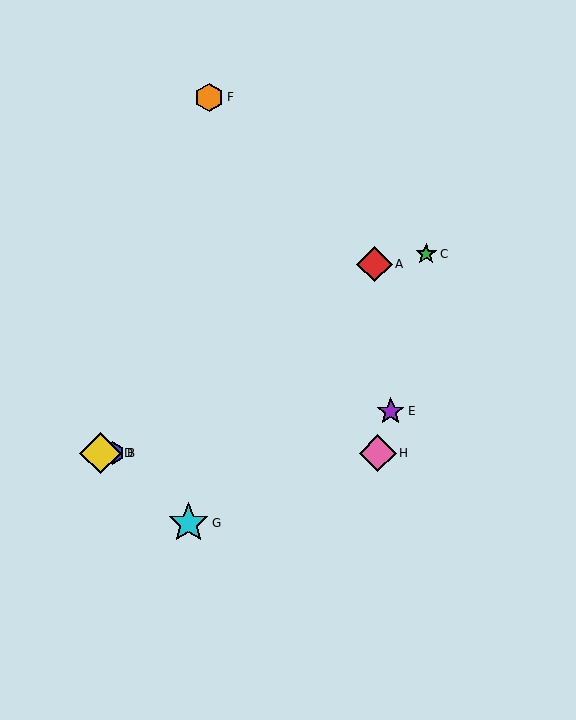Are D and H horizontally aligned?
Yes, both are at y≈453.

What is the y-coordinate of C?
Object C is at y≈254.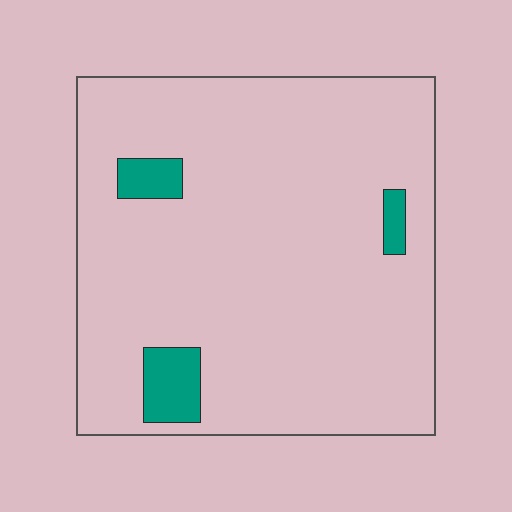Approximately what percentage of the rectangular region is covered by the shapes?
Approximately 5%.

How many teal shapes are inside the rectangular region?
3.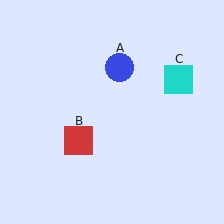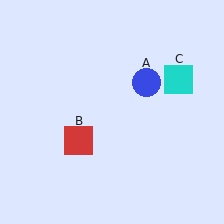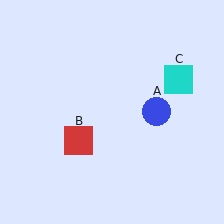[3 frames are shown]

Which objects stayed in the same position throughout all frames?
Red square (object B) and cyan square (object C) remained stationary.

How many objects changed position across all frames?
1 object changed position: blue circle (object A).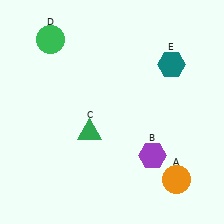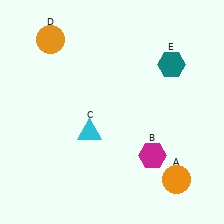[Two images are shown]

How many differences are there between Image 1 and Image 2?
There are 3 differences between the two images.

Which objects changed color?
B changed from purple to magenta. C changed from green to cyan. D changed from green to orange.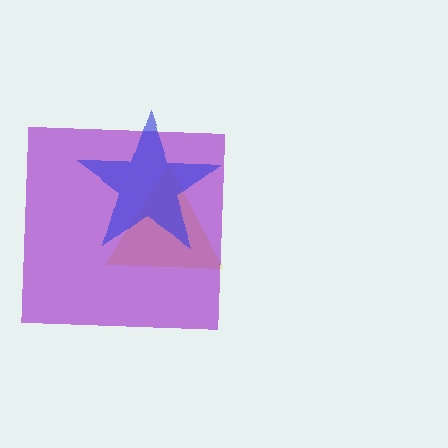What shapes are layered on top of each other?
The layered shapes are: a yellow triangle, a purple square, a blue star.